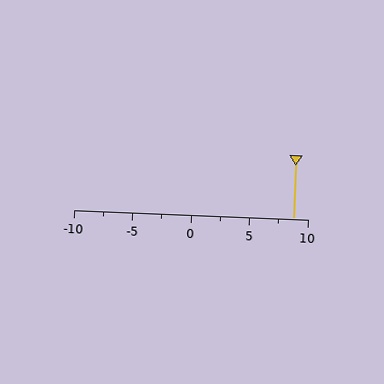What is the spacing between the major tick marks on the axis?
The major ticks are spaced 5 apart.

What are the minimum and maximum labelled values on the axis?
The axis runs from -10 to 10.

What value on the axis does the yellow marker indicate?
The marker indicates approximately 8.8.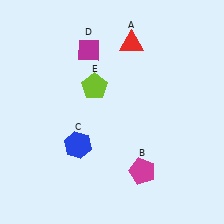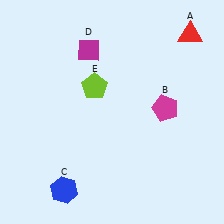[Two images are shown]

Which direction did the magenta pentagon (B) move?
The magenta pentagon (B) moved up.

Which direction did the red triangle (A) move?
The red triangle (A) moved right.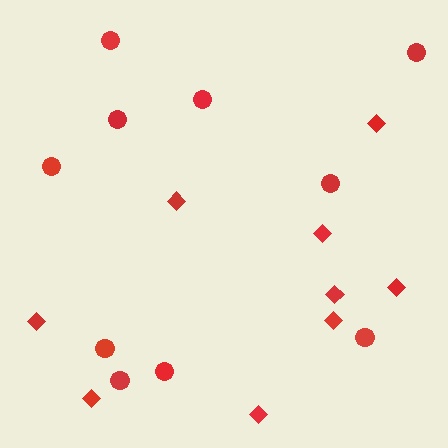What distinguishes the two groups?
There are 2 groups: one group of circles (10) and one group of diamonds (9).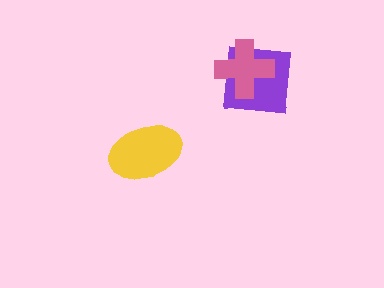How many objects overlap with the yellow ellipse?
0 objects overlap with the yellow ellipse.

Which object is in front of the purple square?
The pink cross is in front of the purple square.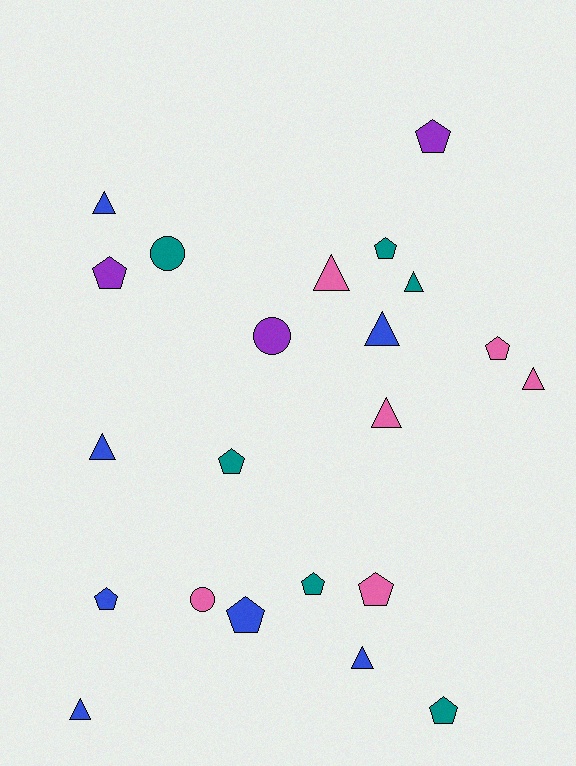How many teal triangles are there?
There is 1 teal triangle.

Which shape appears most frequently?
Pentagon, with 10 objects.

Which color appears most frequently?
Blue, with 7 objects.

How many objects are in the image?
There are 22 objects.